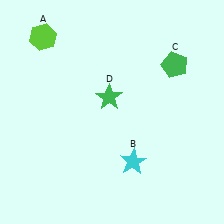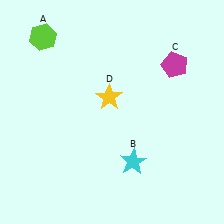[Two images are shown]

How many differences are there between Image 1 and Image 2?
There are 2 differences between the two images.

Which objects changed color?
C changed from green to magenta. D changed from green to yellow.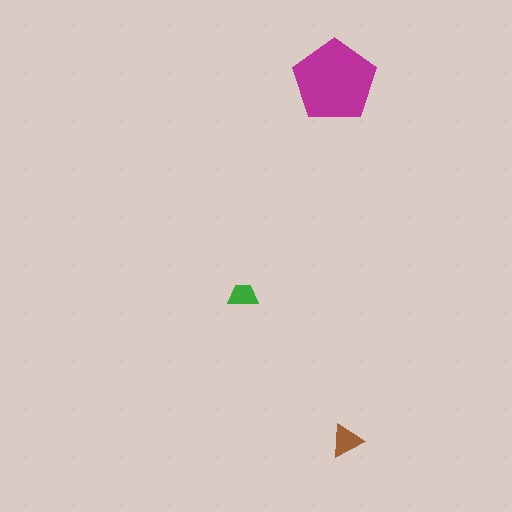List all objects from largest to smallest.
The magenta pentagon, the brown triangle, the green trapezoid.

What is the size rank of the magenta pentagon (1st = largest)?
1st.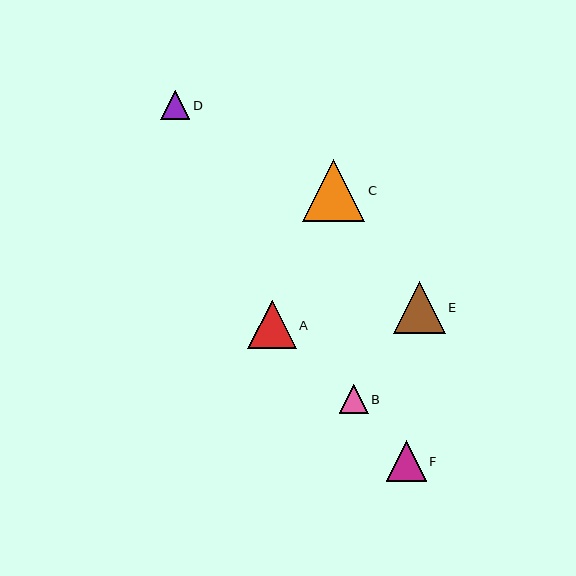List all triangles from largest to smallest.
From largest to smallest: C, E, A, F, D, B.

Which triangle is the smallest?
Triangle B is the smallest with a size of approximately 29 pixels.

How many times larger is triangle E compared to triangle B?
Triangle E is approximately 1.8 times the size of triangle B.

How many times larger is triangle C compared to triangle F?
Triangle C is approximately 1.5 times the size of triangle F.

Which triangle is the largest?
Triangle C is the largest with a size of approximately 62 pixels.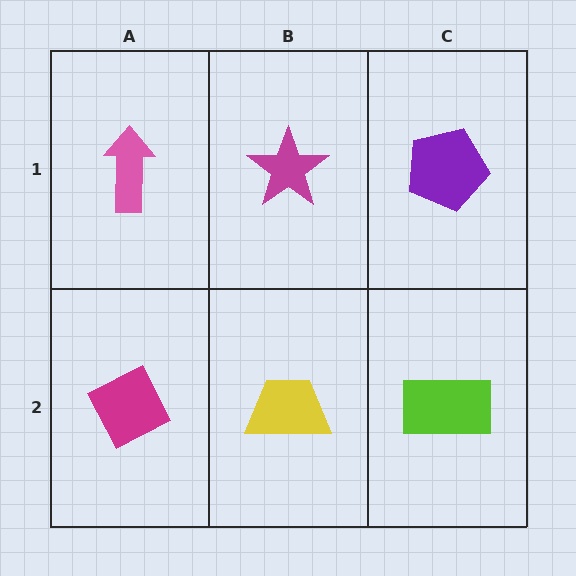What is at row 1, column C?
A purple pentagon.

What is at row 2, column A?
A magenta diamond.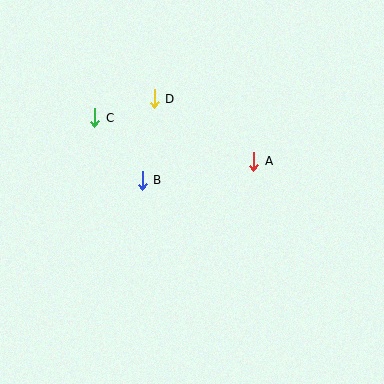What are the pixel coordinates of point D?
Point D is at (154, 99).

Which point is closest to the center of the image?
Point B at (142, 180) is closest to the center.